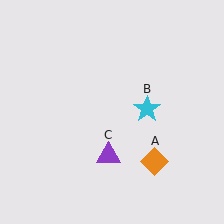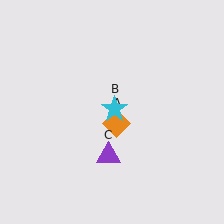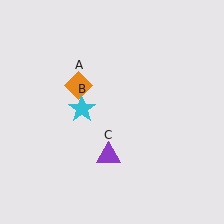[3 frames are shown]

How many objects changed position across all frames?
2 objects changed position: orange diamond (object A), cyan star (object B).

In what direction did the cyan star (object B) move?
The cyan star (object B) moved left.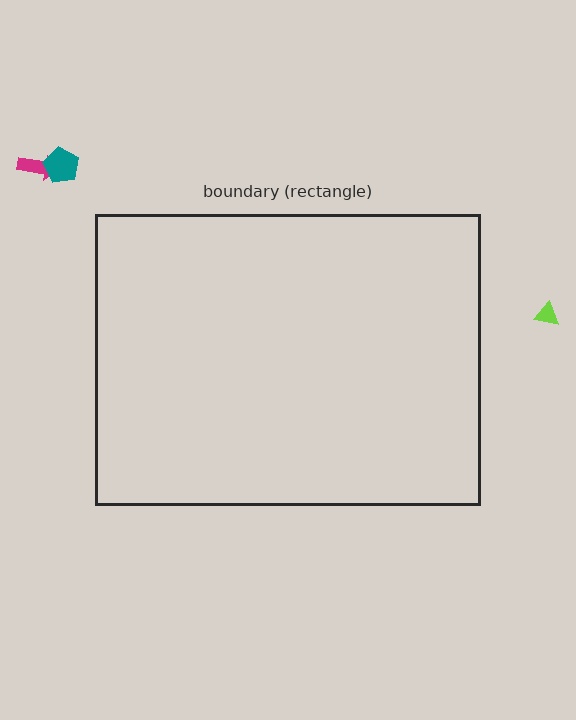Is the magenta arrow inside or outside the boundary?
Outside.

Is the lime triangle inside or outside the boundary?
Outside.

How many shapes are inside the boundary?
0 inside, 3 outside.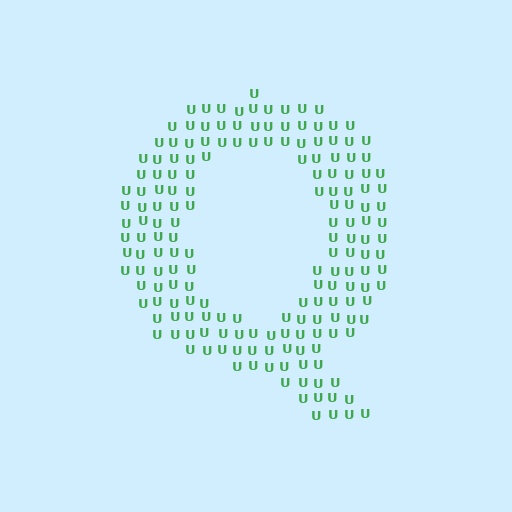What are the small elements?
The small elements are letter U's.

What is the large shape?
The large shape is the letter Q.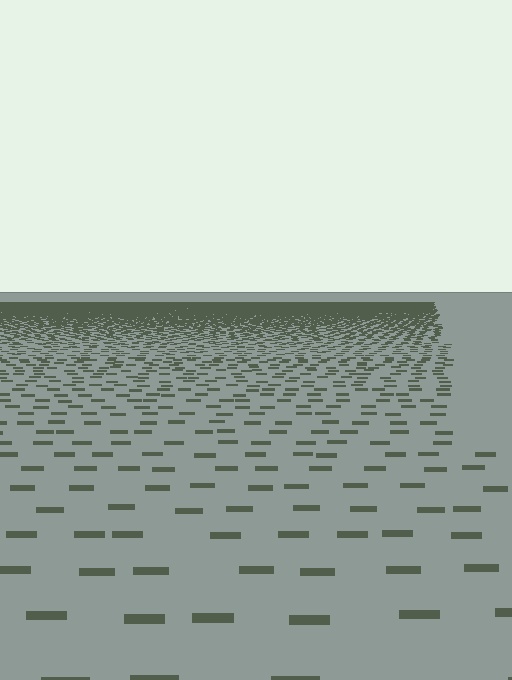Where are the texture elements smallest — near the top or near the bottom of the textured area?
Near the top.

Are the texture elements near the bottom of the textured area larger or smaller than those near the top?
Larger. Near the bottom, elements are closer to the viewer and appear at a bigger on-screen size.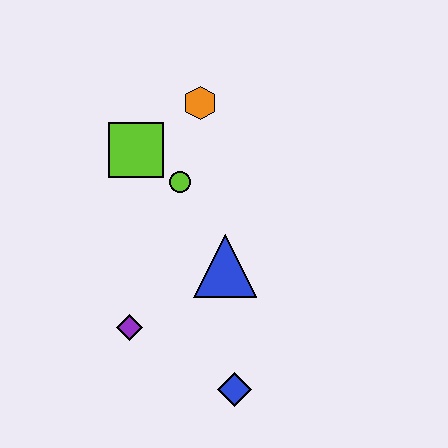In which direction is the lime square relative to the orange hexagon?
The lime square is to the left of the orange hexagon.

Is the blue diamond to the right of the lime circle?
Yes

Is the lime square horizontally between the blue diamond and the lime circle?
No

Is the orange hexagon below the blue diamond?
No